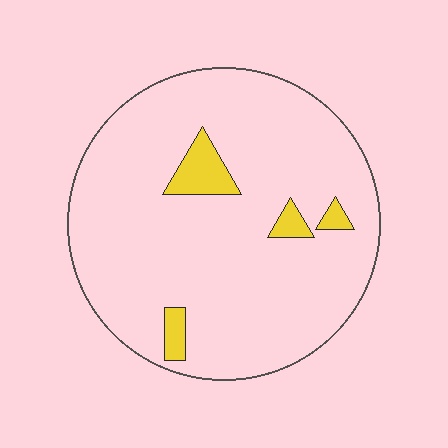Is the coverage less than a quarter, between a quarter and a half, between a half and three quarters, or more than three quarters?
Less than a quarter.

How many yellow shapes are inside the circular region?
4.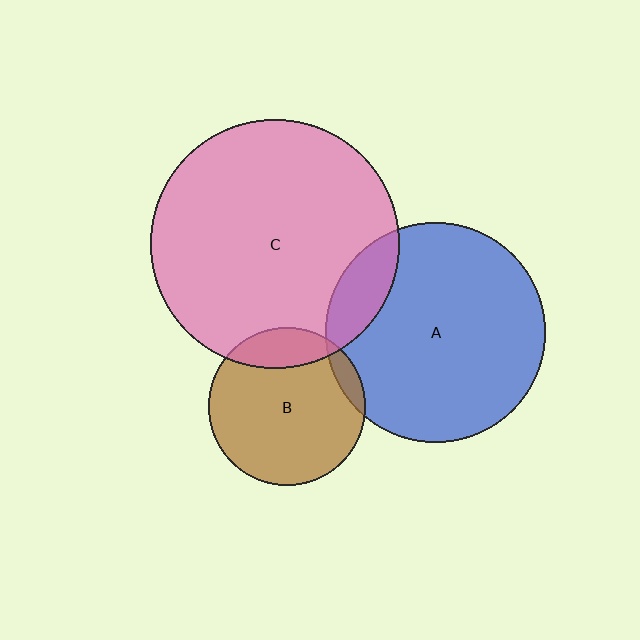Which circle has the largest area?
Circle C (pink).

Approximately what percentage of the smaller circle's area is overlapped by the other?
Approximately 15%.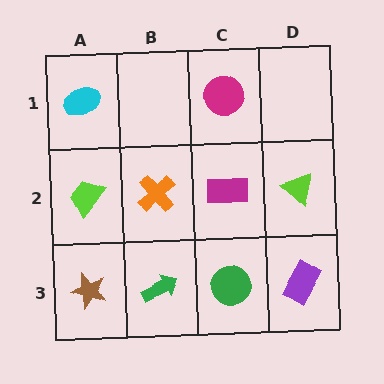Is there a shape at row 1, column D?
No, that cell is empty.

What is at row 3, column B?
A green arrow.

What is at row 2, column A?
A lime trapezoid.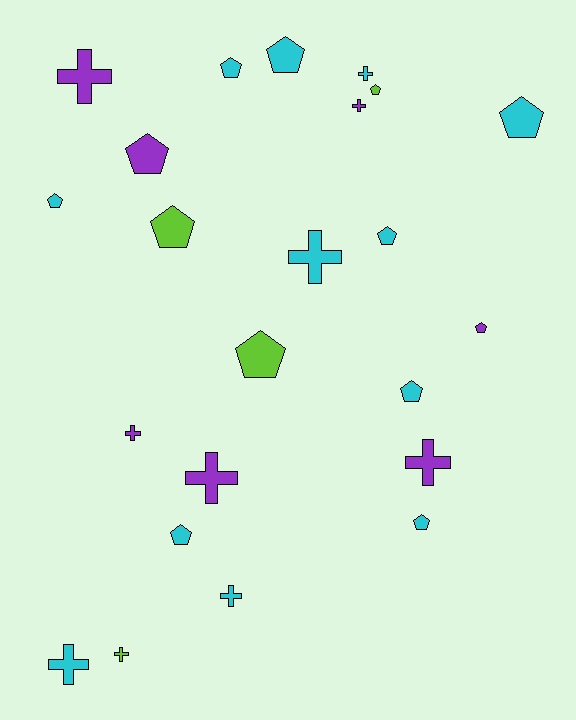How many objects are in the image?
There are 23 objects.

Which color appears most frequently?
Cyan, with 12 objects.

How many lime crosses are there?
There is 1 lime cross.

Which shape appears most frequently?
Pentagon, with 13 objects.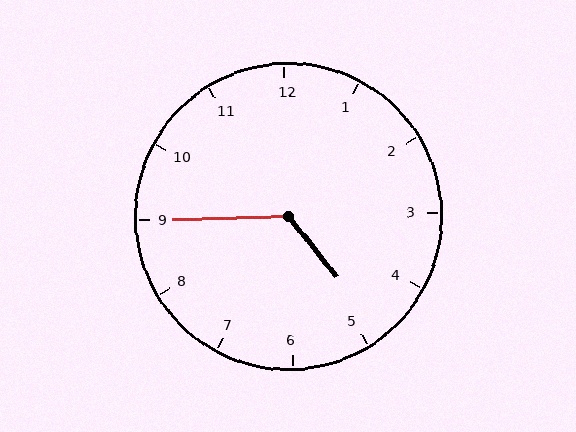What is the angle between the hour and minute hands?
Approximately 128 degrees.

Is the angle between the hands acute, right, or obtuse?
It is obtuse.